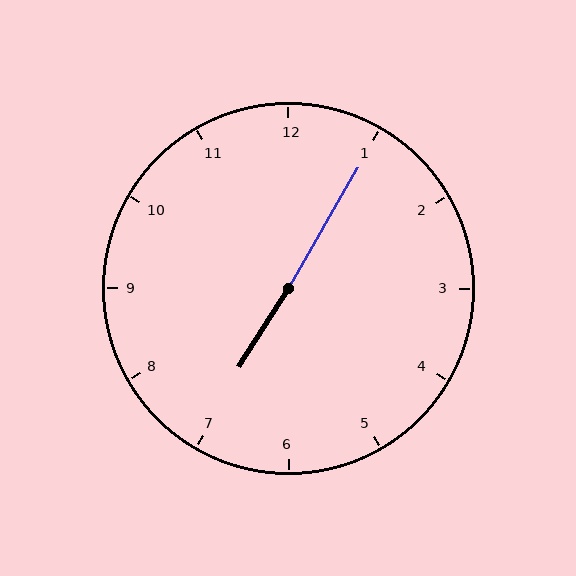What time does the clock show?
7:05.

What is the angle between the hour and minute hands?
Approximately 178 degrees.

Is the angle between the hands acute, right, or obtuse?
It is obtuse.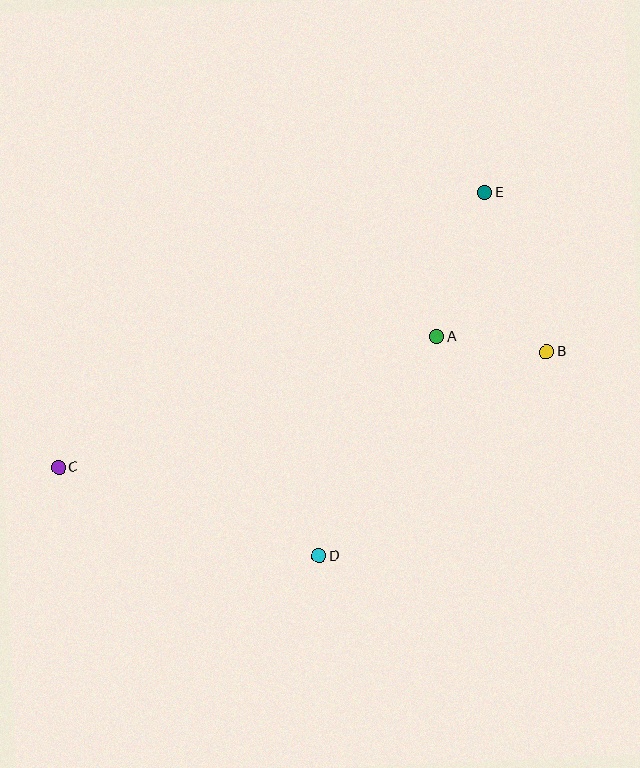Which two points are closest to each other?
Points A and B are closest to each other.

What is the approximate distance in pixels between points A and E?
The distance between A and E is approximately 152 pixels.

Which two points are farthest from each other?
Points C and E are farthest from each other.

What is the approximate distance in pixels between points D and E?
The distance between D and E is approximately 399 pixels.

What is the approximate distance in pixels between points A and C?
The distance between A and C is approximately 400 pixels.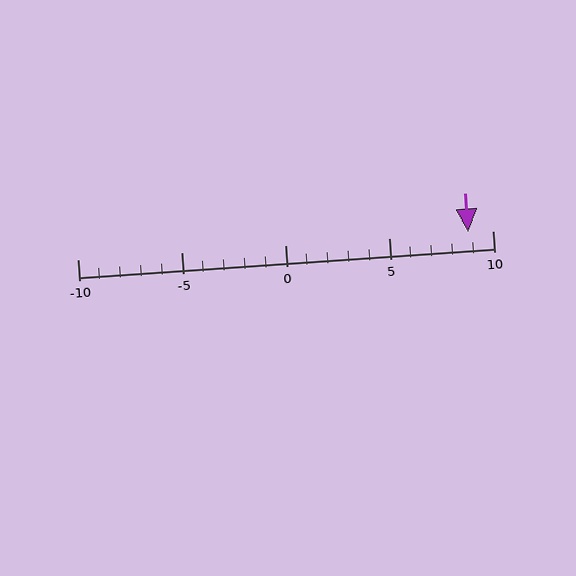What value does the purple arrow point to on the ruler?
The purple arrow points to approximately 9.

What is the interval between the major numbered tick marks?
The major tick marks are spaced 5 units apart.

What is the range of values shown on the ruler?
The ruler shows values from -10 to 10.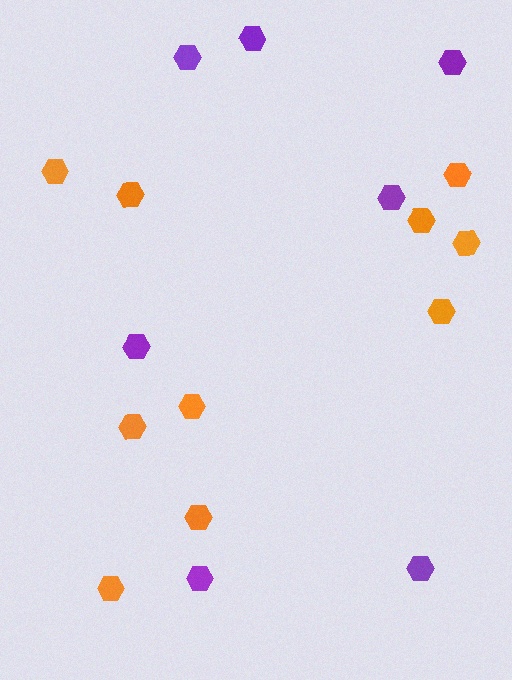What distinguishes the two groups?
There are 2 groups: one group of orange hexagons (10) and one group of purple hexagons (7).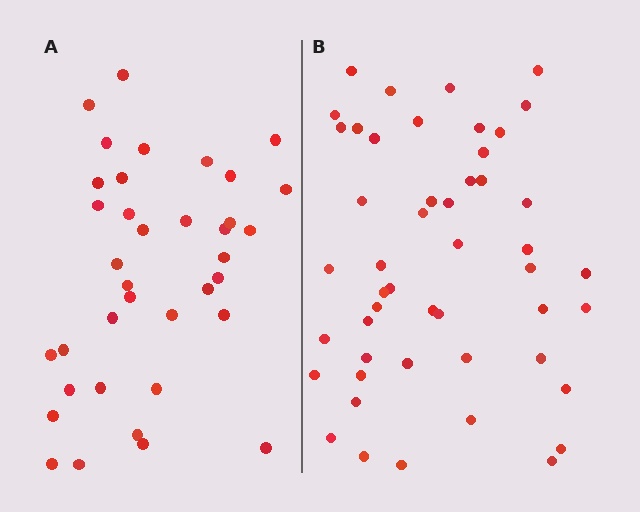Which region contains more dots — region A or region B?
Region B (the right region) has more dots.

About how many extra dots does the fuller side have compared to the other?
Region B has roughly 12 or so more dots than region A.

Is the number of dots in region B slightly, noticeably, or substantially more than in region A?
Region B has noticeably more, but not dramatically so. The ratio is roughly 1.3 to 1.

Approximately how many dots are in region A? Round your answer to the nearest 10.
About 40 dots. (The exact count is 37, which rounds to 40.)